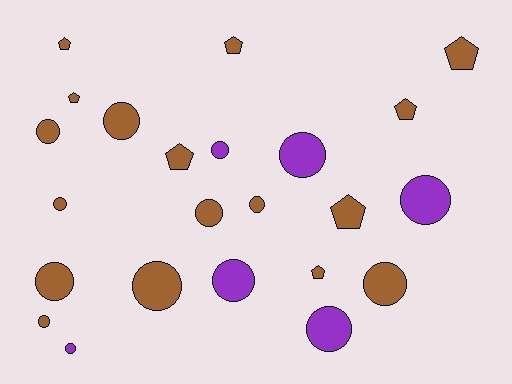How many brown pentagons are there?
There are 8 brown pentagons.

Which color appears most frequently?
Brown, with 17 objects.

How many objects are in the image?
There are 23 objects.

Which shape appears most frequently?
Circle, with 15 objects.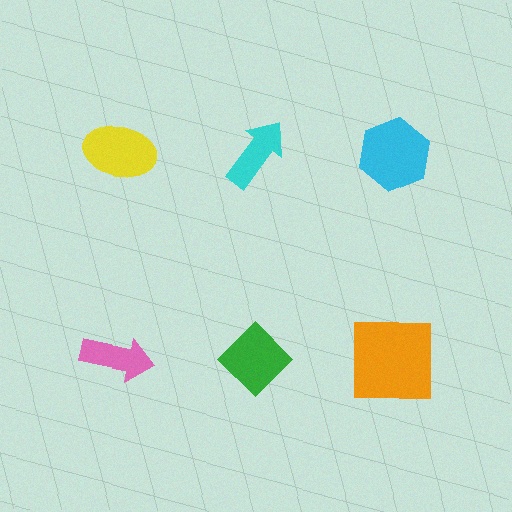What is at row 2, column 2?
A green diamond.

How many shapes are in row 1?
3 shapes.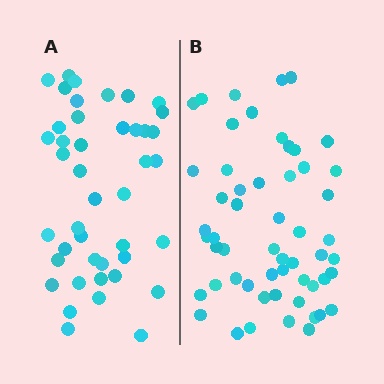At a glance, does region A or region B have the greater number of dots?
Region B (the right region) has more dots.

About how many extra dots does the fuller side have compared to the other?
Region B has roughly 12 or so more dots than region A.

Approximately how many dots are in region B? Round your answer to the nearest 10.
About 60 dots. (The exact count is 55, which rounds to 60.)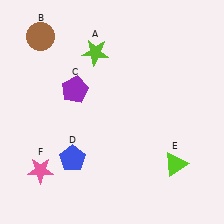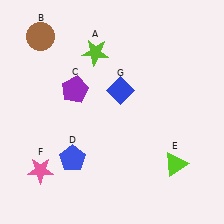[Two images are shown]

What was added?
A blue diamond (G) was added in Image 2.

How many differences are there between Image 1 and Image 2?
There is 1 difference between the two images.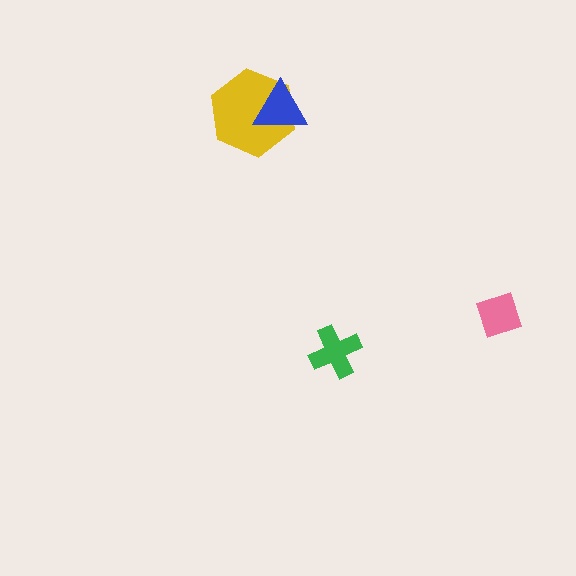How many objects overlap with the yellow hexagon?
1 object overlaps with the yellow hexagon.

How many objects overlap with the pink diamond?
0 objects overlap with the pink diamond.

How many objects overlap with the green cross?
0 objects overlap with the green cross.